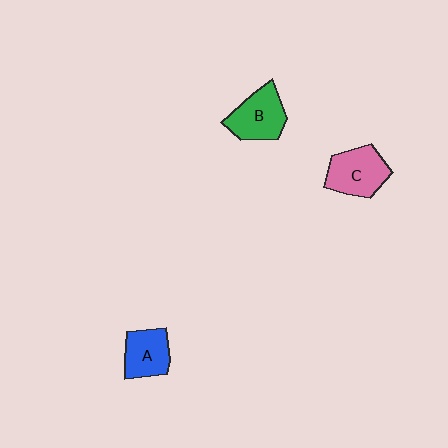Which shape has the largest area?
Shape C (pink).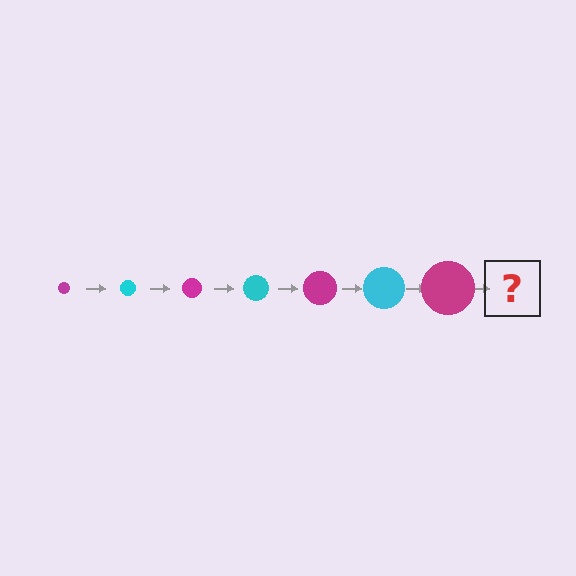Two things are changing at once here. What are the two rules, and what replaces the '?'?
The two rules are that the circle grows larger each step and the color cycles through magenta and cyan. The '?' should be a cyan circle, larger than the previous one.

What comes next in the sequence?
The next element should be a cyan circle, larger than the previous one.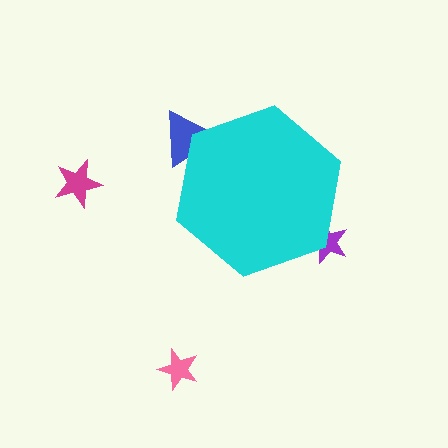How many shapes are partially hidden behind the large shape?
2 shapes are partially hidden.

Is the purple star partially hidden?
Yes, the purple star is partially hidden behind the cyan hexagon.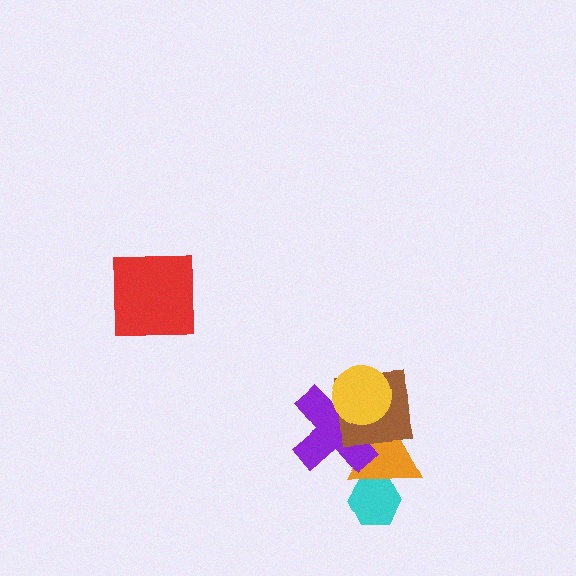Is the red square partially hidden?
No, no other shape covers it.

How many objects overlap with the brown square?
3 objects overlap with the brown square.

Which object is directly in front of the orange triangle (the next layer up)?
The purple cross is directly in front of the orange triangle.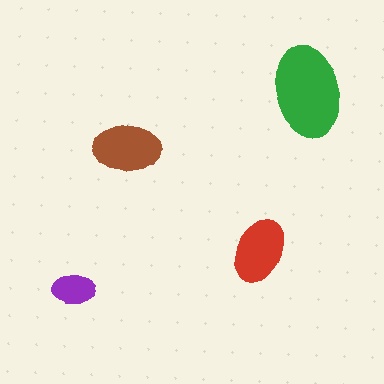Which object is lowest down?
The purple ellipse is bottommost.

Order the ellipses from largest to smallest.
the green one, the brown one, the red one, the purple one.